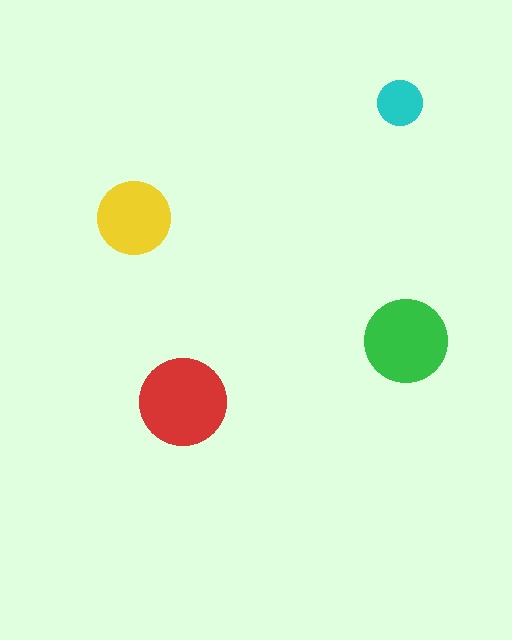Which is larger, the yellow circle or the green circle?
The green one.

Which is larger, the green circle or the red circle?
The red one.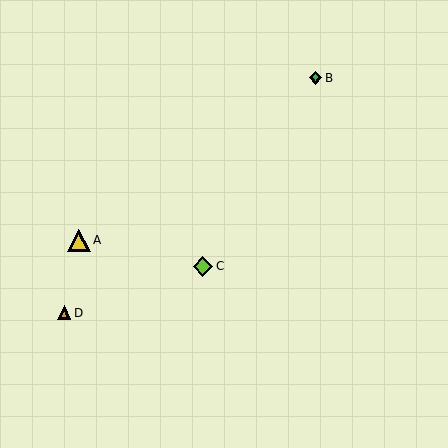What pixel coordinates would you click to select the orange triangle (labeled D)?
Click at (64, 313) to select the orange triangle D.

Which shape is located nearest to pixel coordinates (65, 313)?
The orange triangle (labeled D) at (64, 313) is nearest to that location.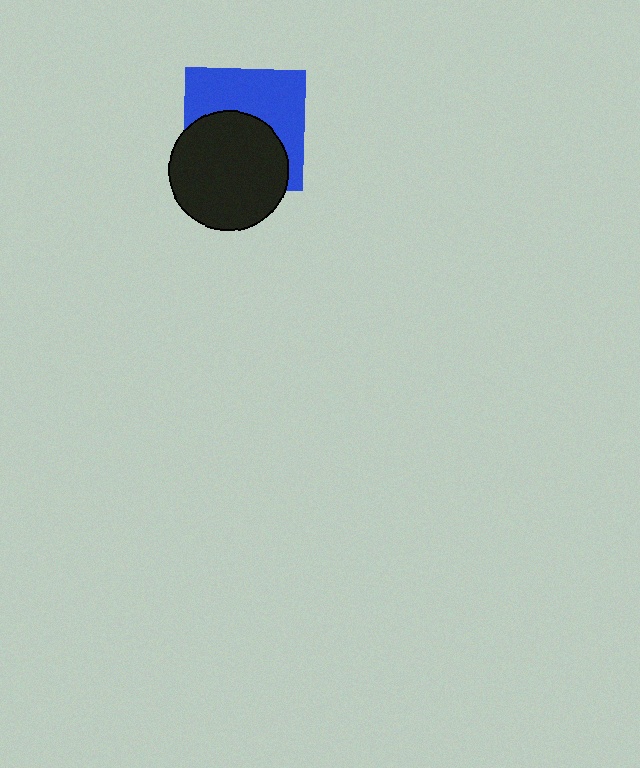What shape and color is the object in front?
The object in front is a black circle.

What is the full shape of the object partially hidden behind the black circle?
The partially hidden object is a blue square.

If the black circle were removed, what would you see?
You would see the complete blue square.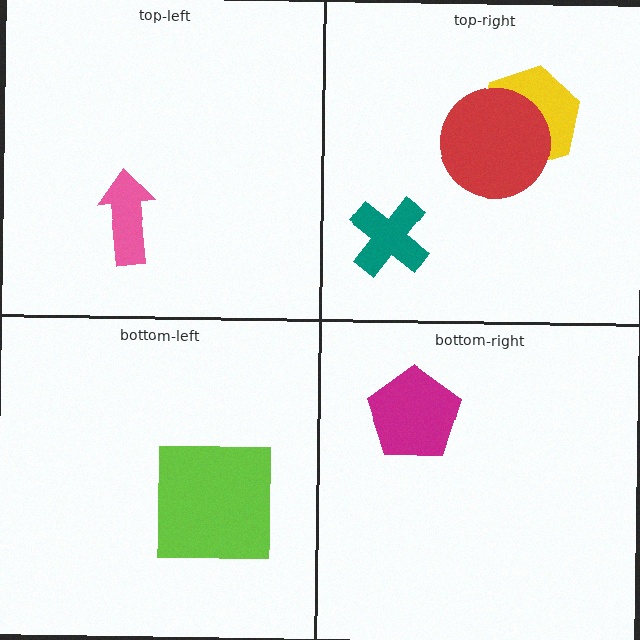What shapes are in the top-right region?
The yellow hexagon, the teal cross, the red circle.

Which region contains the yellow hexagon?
The top-right region.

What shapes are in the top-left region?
The pink arrow.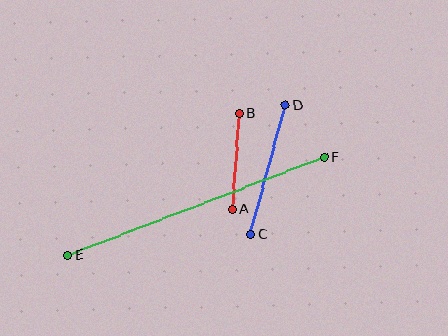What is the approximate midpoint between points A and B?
The midpoint is at approximately (236, 161) pixels.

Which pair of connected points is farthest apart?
Points E and F are farthest apart.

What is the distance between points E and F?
The distance is approximately 274 pixels.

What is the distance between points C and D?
The distance is approximately 134 pixels.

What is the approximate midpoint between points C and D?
The midpoint is at approximately (268, 170) pixels.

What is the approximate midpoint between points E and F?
The midpoint is at approximately (196, 206) pixels.